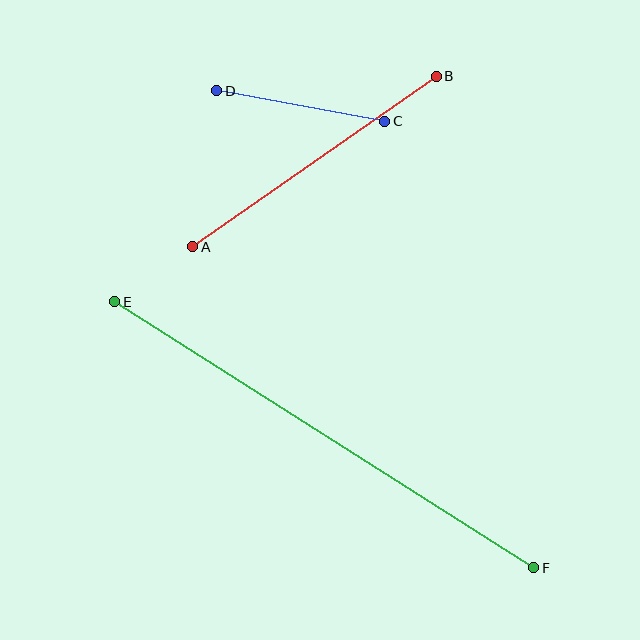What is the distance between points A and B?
The distance is approximately 297 pixels.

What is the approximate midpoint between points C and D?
The midpoint is at approximately (301, 106) pixels.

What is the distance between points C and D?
The distance is approximately 171 pixels.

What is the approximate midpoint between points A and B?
The midpoint is at approximately (314, 162) pixels.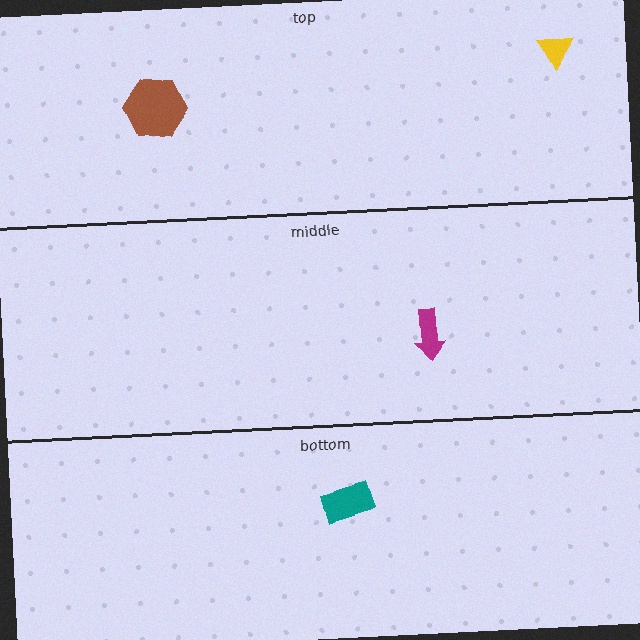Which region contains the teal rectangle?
The bottom region.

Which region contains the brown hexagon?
The top region.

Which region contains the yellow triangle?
The top region.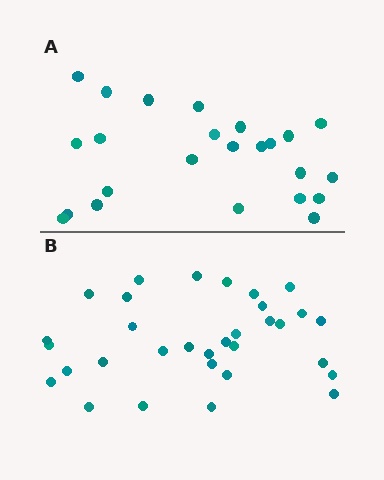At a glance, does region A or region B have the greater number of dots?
Region B (the bottom region) has more dots.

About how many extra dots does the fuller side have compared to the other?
Region B has roughly 8 or so more dots than region A.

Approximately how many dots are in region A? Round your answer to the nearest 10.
About 20 dots. (The exact count is 24, which rounds to 20.)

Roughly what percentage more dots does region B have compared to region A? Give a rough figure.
About 35% more.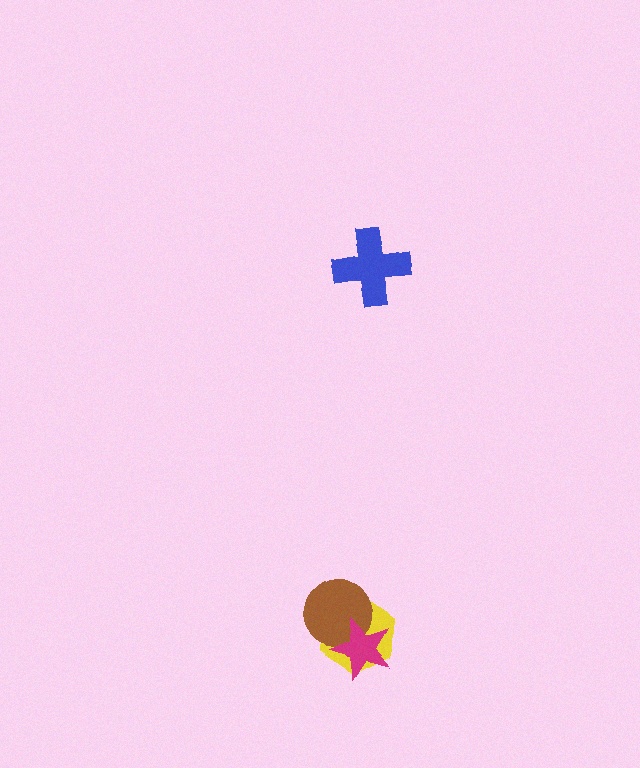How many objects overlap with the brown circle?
2 objects overlap with the brown circle.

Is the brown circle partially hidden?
Yes, it is partially covered by another shape.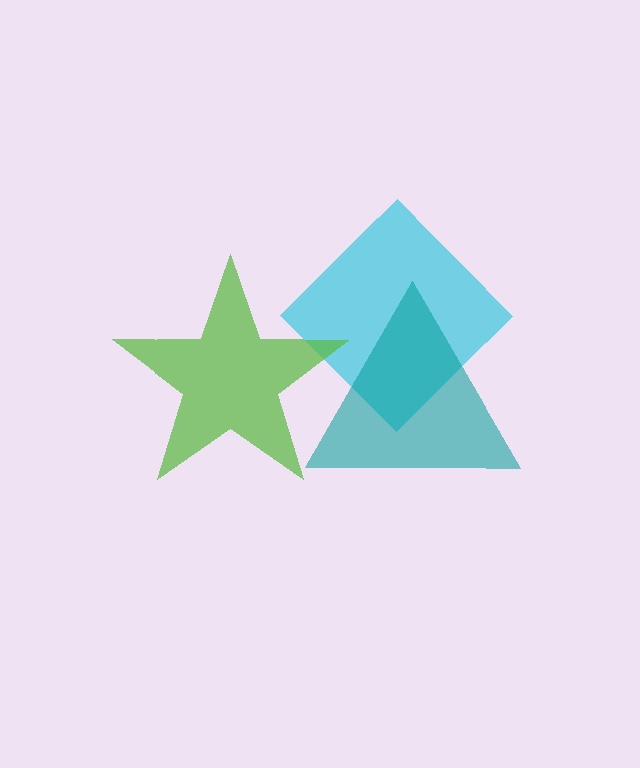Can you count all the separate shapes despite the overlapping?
Yes, there are 3 separate shapes.